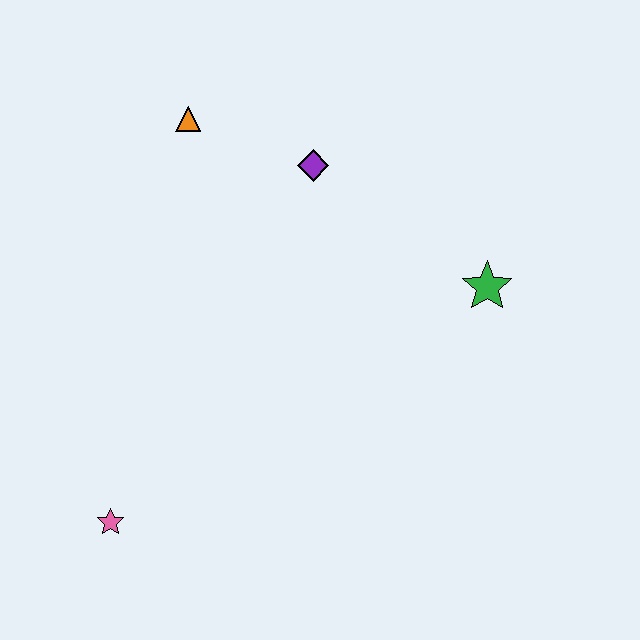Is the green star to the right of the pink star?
Yes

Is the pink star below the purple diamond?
Yes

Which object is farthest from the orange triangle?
The pink star is farthest from the orange triangle.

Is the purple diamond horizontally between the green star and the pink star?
Yes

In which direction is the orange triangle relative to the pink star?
The orange triangle is above the pink star.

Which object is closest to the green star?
The purple diamond is closest to the green star.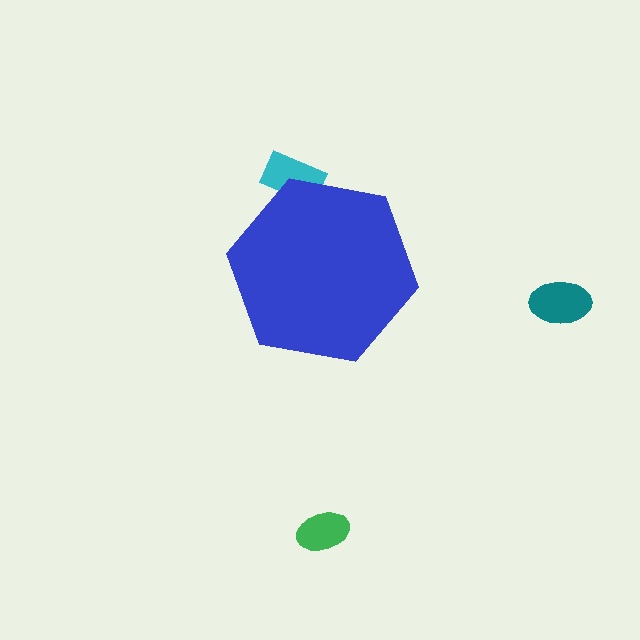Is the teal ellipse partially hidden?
No, the teal ellipse is fully visible.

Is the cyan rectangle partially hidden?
Yes, the cyan rectangle is partially hidden behind the blue hexagon.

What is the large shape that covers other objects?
A blue hexagon.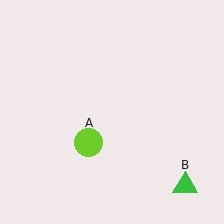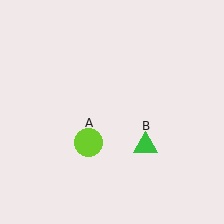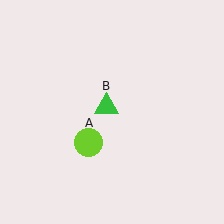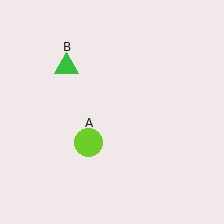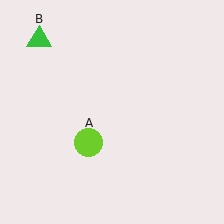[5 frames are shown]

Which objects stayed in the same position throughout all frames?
Lime circle (object A) remained stationary.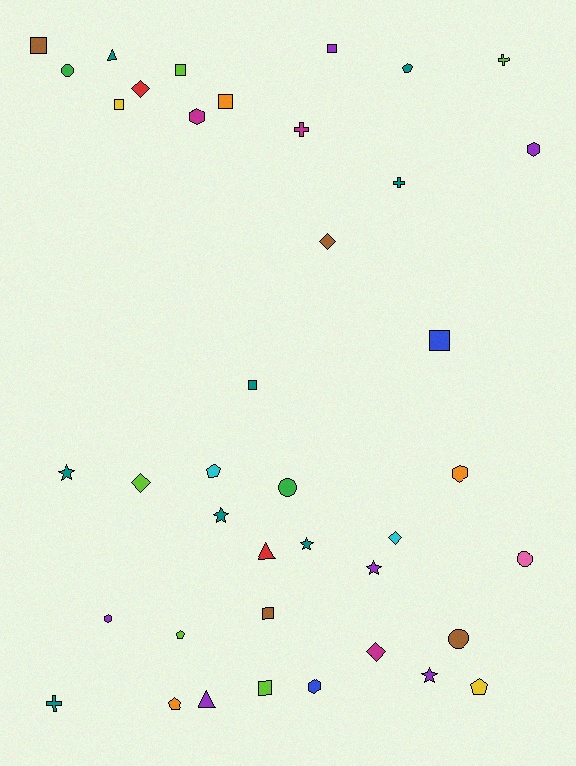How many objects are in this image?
There are 40 objects.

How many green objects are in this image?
There are 2 green objects.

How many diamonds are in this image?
There are 5 diamonds.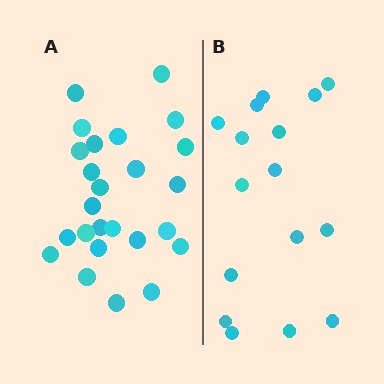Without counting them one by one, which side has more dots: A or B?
Region A (the left region) has more dots.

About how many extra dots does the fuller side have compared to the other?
Region A has roughly 8 or so more dots than region B.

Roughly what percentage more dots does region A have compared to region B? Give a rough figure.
About 55% more.